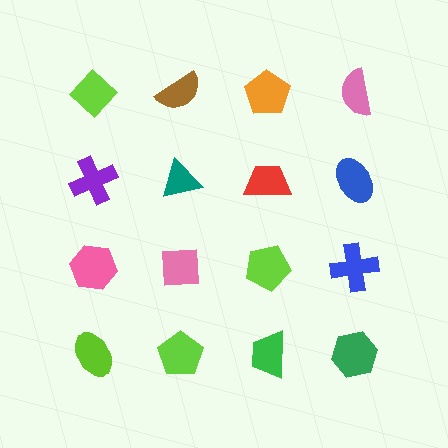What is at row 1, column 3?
An orange pentagon.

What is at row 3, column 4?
A blue cross.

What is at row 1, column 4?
A pink semicircle.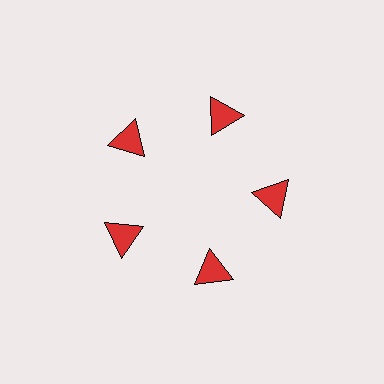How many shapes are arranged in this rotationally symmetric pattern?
There are 5 shapes, arranged in 5 groups of 1.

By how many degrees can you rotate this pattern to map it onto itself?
The pattern maps onto itself every 72 degrees of rotation.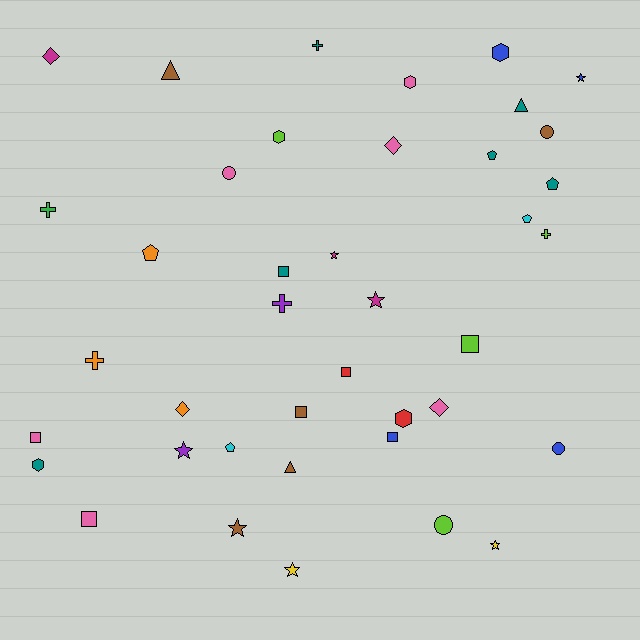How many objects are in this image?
There are 40 objects.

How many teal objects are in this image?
There are 6 teal objects.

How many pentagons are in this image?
There are 5 pentagons.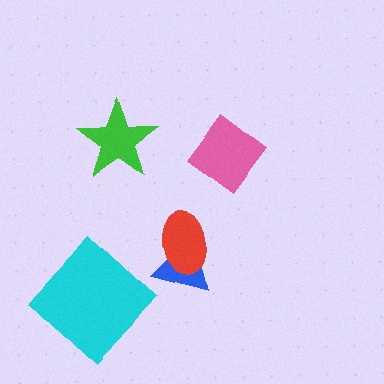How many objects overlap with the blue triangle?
1 object overlaps with the blue triangle.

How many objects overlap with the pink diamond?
0 objects overlap with the pink diamond.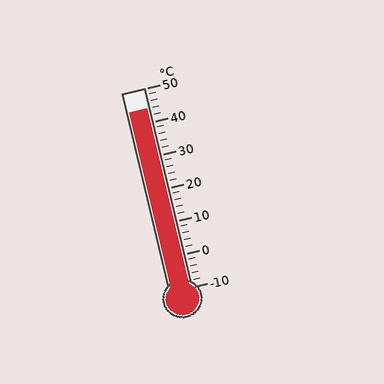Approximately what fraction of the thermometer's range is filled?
The thermometer is filled to approximately 90% of its range.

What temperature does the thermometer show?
The thermometer shows approximately 44°C.